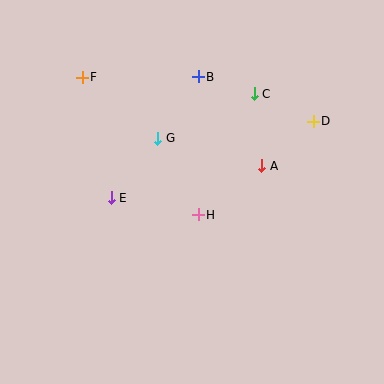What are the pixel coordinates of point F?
Point F is at (82, 77).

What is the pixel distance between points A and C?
The distance between A and C is 72 pixels.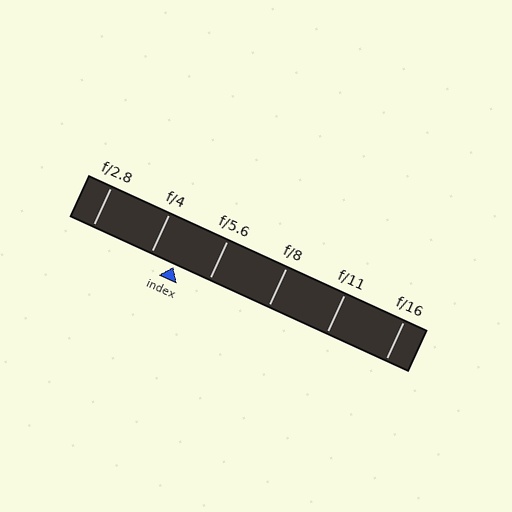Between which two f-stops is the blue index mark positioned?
The index mark is between f/4 and f/5.6.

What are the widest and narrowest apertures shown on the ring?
The widest aperture shown is f/2.8 and the narrowest is f/16.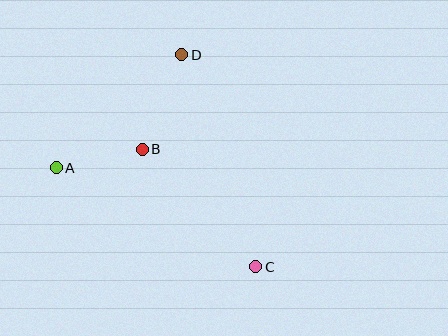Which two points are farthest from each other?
Points C and D are farthest from each other.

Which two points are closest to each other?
Points A and B are closest to each other.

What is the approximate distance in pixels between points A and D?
The distance between A and D is approximately 169 pixels.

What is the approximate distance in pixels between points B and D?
The distance between B and D is approximately 103 pixels.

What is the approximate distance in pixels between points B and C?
The distance between B and C is approximately 164 pixels.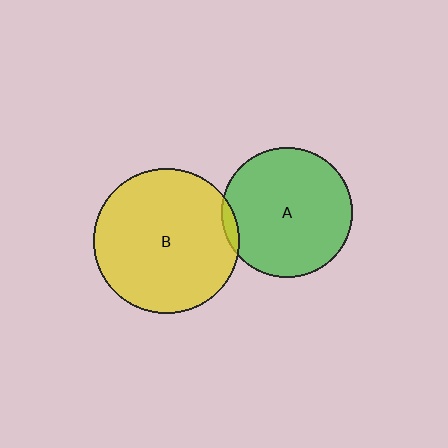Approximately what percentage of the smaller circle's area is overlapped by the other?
Approximately 5%.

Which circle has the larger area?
Circle B (yellow).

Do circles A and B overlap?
Yes.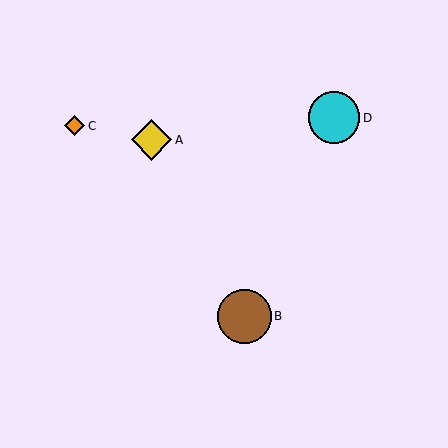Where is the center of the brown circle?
The center of the brown circle is at (244, 316).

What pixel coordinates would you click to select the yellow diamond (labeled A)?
Click at (151, 140) to select the yellow diamond A.